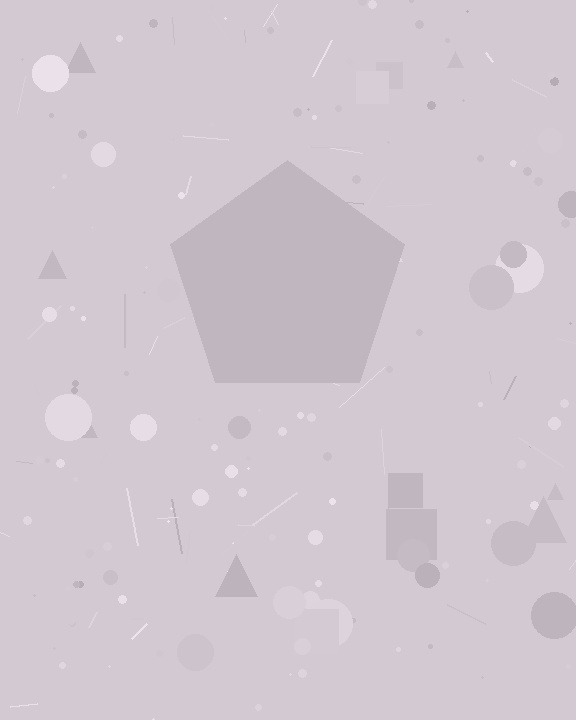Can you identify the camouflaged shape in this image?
The camouflaged shape is a pentagon.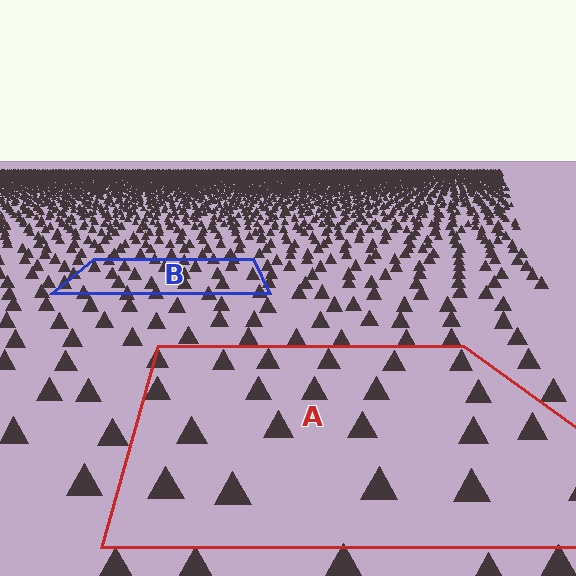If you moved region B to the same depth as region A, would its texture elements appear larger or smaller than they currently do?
They would appear larger. At a closer depth, the same texture elements are projected at a bigger on-screen size.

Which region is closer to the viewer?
Region A is closer. The texture elements there are larger and more spread out.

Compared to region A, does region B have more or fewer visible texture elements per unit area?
Region B has more texture elements per unit area — they are packed more densely because it is farther away.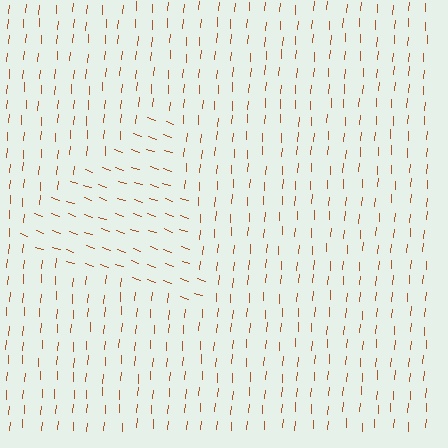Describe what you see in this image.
The image is filled with small brown line segments. A triangle region in the image has lines oriented differently from the surrounding lines, creating a visible texture boundary.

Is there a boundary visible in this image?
Yes, there is a texture boundary formed by a change in line orientation.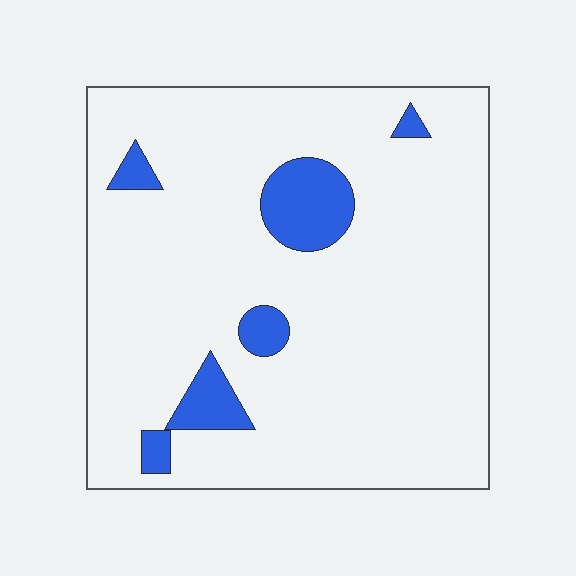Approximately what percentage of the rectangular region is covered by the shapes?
Approximately 10%.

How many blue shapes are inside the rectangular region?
6.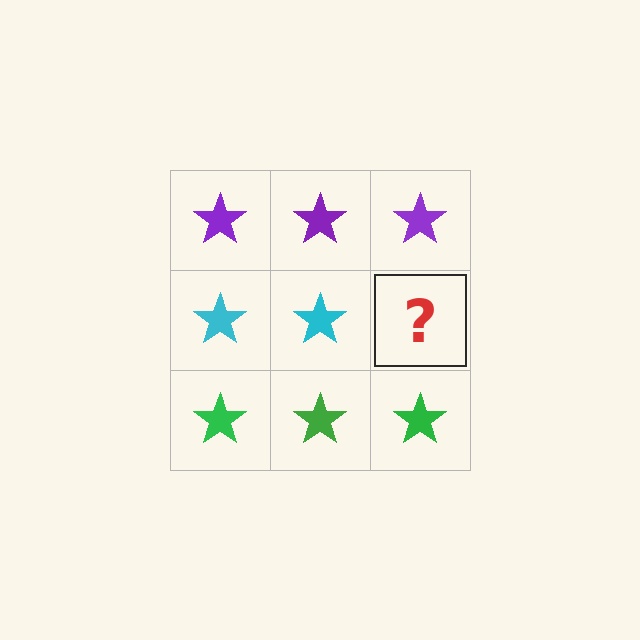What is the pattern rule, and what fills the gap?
The rule is that each row has a consistent color. The gap should be filled with a cyan star.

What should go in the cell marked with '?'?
The missing cell should contain a cyan star.